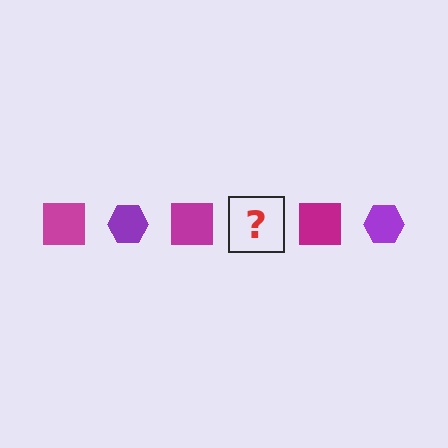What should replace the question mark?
The question mark should be replaced with a purple hexagon.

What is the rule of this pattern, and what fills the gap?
The rule is that the pattern alternates between magenta square and purple hexagon. The gap should be filled with a purple hexagon.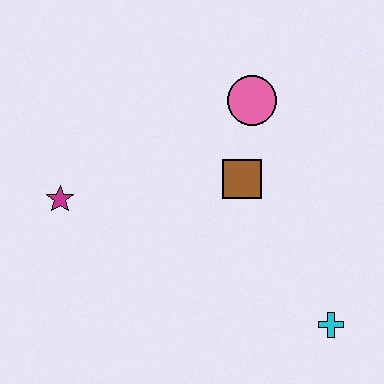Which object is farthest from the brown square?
The magenta star is farthest from the brown square.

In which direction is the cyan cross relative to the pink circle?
The cyan cross is below the pink circle.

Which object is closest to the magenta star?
The brown square is closest to the magenta star.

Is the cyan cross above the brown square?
No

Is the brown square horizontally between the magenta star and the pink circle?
Yes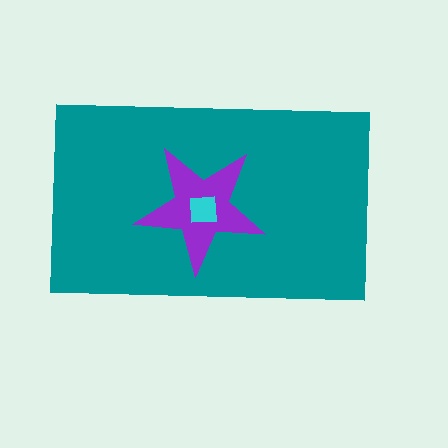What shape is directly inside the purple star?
The cyan square.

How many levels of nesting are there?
3.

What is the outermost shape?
The teal rectangle.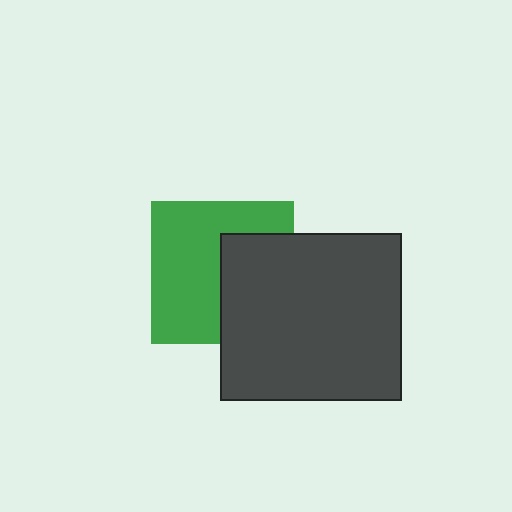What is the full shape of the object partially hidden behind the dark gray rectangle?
The partially hidden object is a green square.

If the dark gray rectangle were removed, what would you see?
You would see the complete green square.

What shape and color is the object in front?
The object in front is a dark gray rectangle.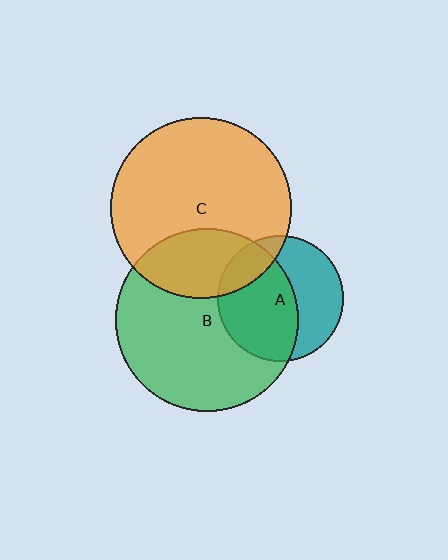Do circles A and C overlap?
Yes.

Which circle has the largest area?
Circle B (green).